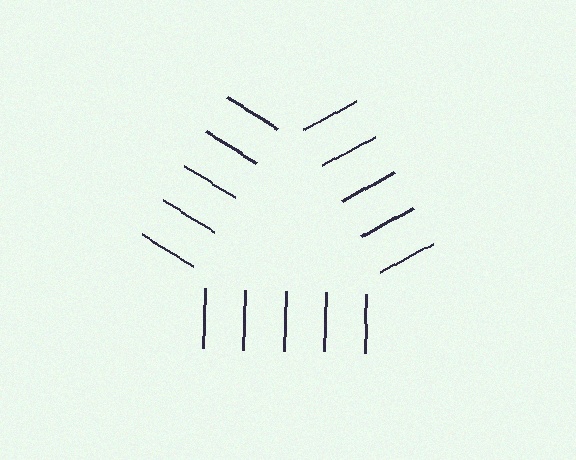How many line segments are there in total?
15 — 5 along each of the 3 edges.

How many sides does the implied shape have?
3 sides — the line-ends trace a triangle.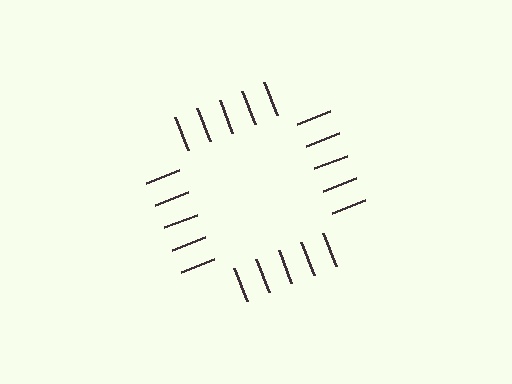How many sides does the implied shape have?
4 sides — the line-ends trace a square.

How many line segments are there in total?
20 — 5 along each of the 4 edges.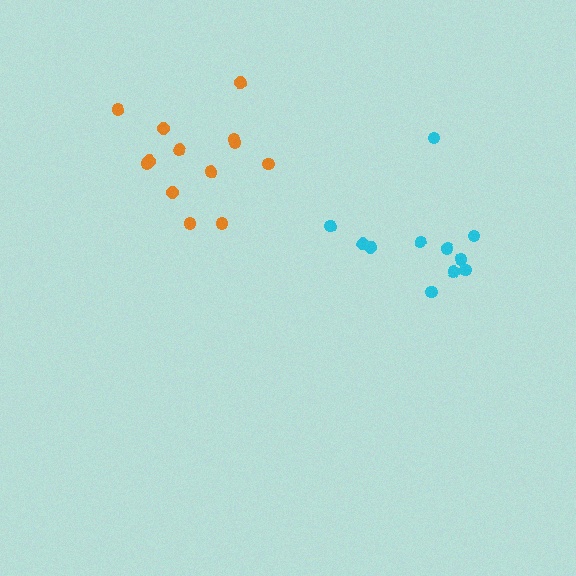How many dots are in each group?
Group 1: 11 dots, Group 2: 13 dots (24 total).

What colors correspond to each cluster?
The clusters are colored: cyan, orange.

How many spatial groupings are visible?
There are 2 spatial groupings.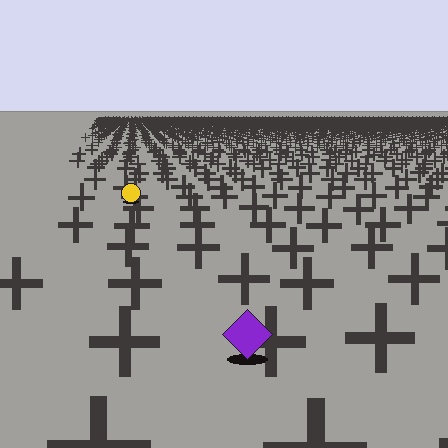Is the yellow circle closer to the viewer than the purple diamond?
No. The purple diamond is closer — you can tell from the texture gradient: the ground texture is coarser near it.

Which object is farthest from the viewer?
The yellow circle is farthest from the viewer. It appears smaller and the ground texture around it is denser.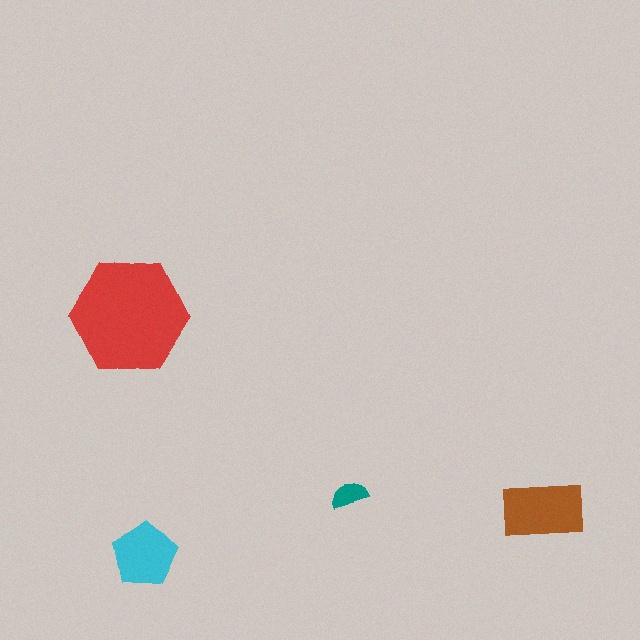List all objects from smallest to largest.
The teal semicircle, the cyan pentagon, the brown rectangle, the red hexagon.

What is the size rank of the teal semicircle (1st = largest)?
4th.